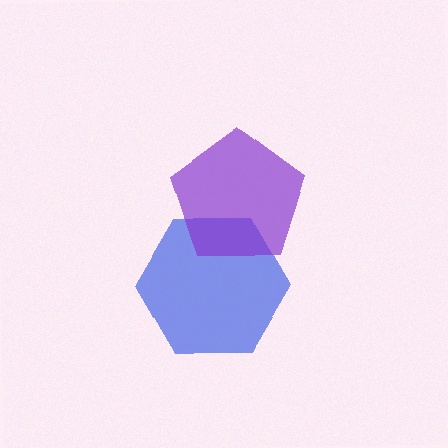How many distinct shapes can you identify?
There are 2 distinct shapes: a blue hexagon, a purple pentagon.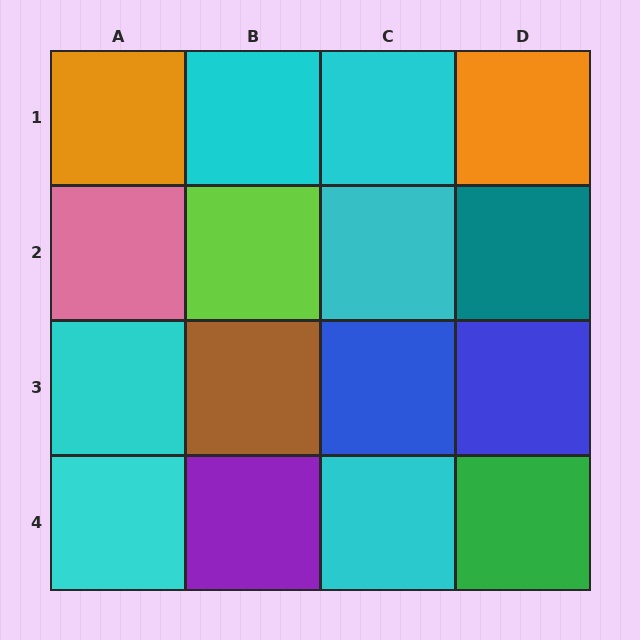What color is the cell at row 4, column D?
Green.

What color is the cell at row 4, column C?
Cyan.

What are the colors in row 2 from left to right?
Pink, lime, cyan, teal.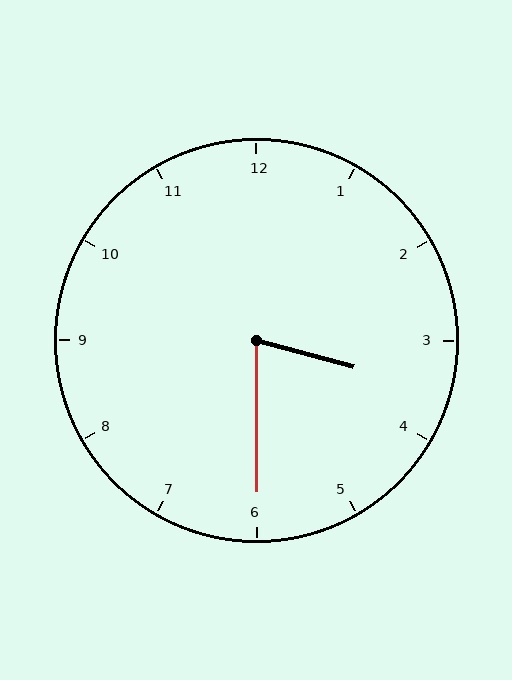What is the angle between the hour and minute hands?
Approximately 75 degrees.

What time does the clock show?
3:30.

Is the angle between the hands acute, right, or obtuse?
It is acute.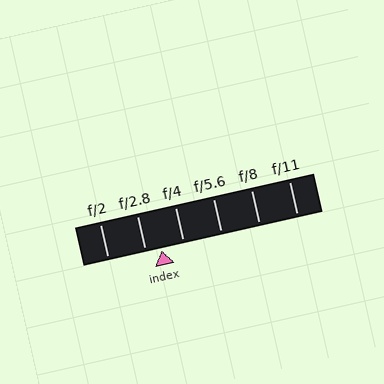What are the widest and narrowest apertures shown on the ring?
The widest aperture shown is f/2 and the narrowest is f/11.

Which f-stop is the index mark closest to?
The index mark is closest to f/2.8.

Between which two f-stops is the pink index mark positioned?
The index mark is between f/2.8 and f/4.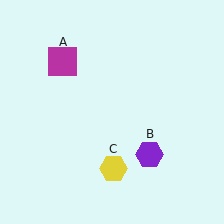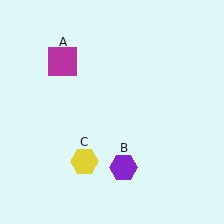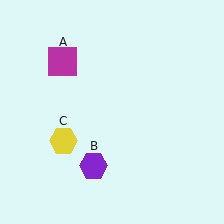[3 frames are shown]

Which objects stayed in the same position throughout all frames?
Magenta square (object A) remained stationary.